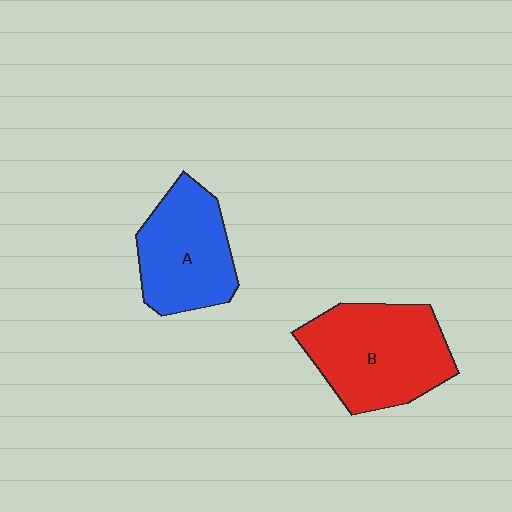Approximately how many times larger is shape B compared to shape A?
Approximately 1.2 times.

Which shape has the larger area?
Shape B (red).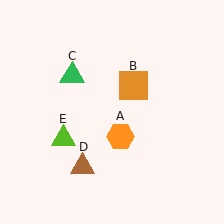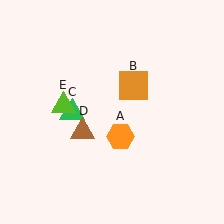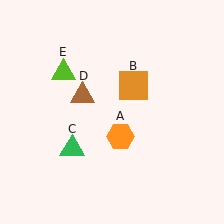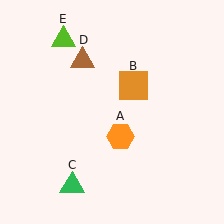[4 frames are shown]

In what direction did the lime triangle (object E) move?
The lime triangle (object E) moved up.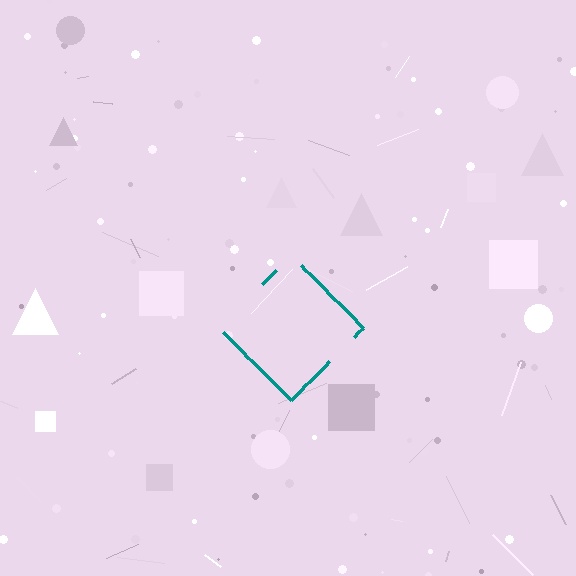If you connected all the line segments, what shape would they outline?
They would outline a diamond.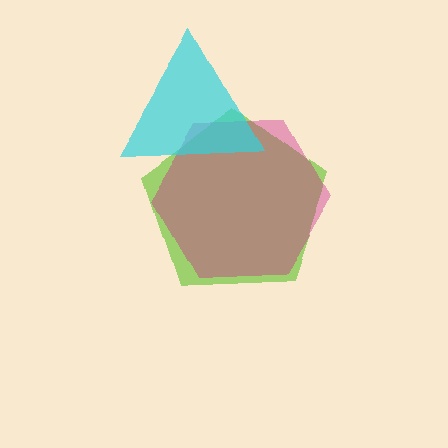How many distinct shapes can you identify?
There are 3 distinct shapes: a lime pentagon, a magenta hexagon, a cyan triangle.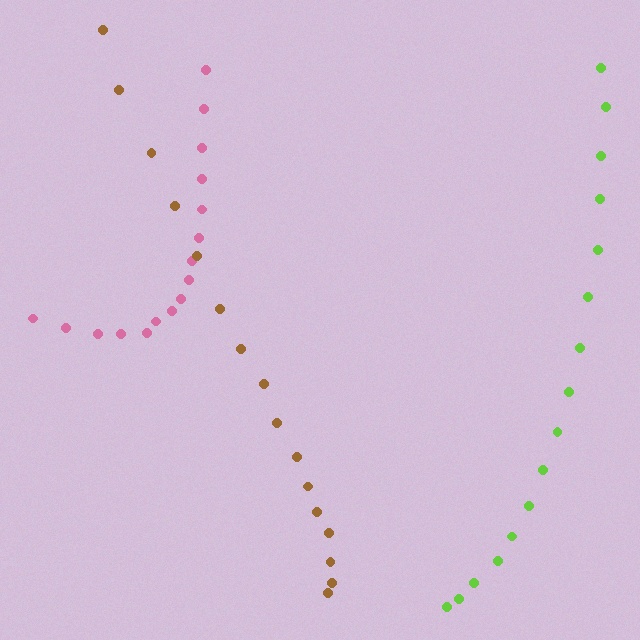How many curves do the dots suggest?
There are 3 distinct paths.